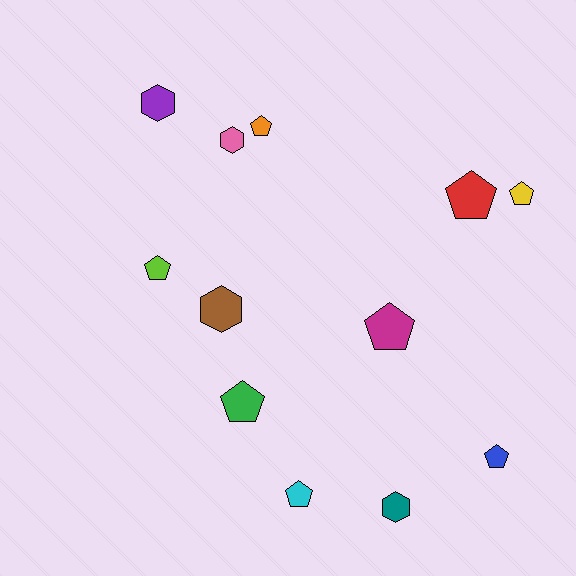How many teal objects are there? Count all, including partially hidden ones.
There is 1 teal object.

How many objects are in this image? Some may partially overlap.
There are 12 objects.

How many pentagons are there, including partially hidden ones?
There are 8 pentagons.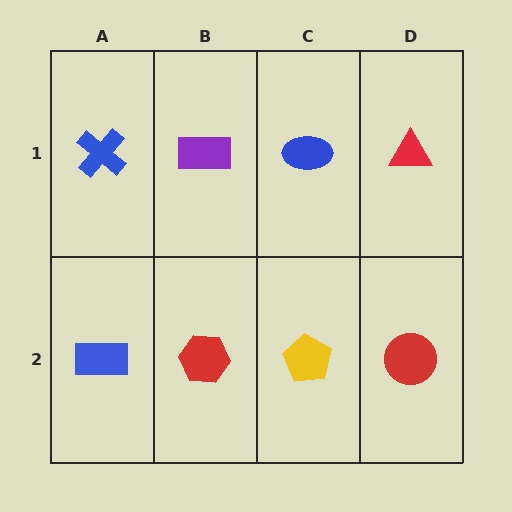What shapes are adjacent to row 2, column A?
A blue cross (row 1, column A), a red hexagon (row 2, column B).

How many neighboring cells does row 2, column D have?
2.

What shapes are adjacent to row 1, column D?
A red circle (row 2, column D), a blue ellipse (row 1, column C).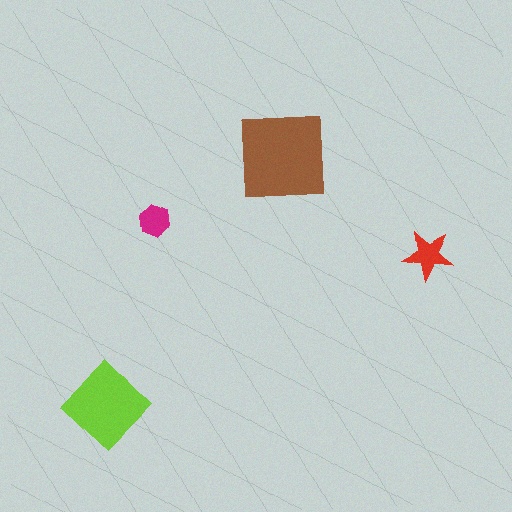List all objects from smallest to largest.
The magenta hexagon, the red star, the lime diamond, the brown square.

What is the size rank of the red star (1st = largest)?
3rd.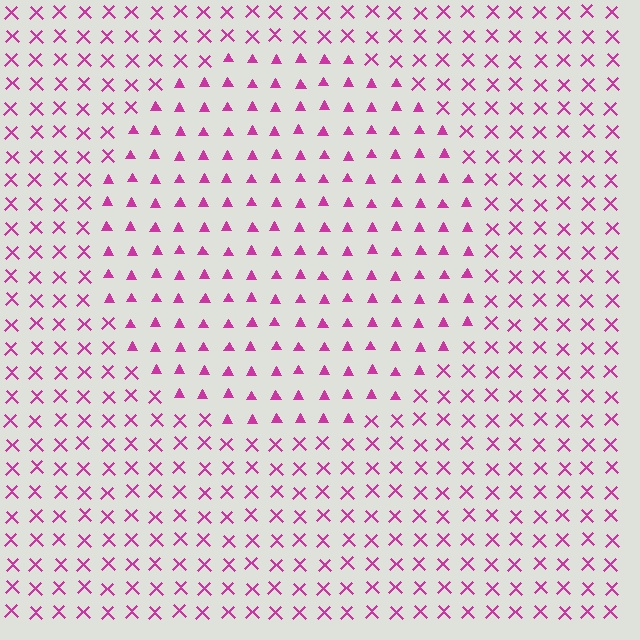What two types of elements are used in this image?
The image uses triangles inside the circle region and X marks outside it.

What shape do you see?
I see a circle.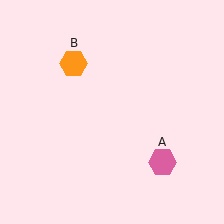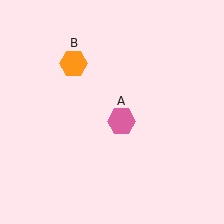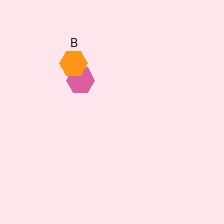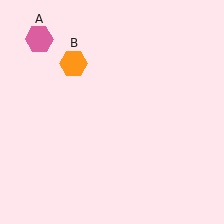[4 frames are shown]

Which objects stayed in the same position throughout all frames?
Orange hexagon (object B) remained stationary.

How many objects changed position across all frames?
1 object changed position: pink hexagon (object A).